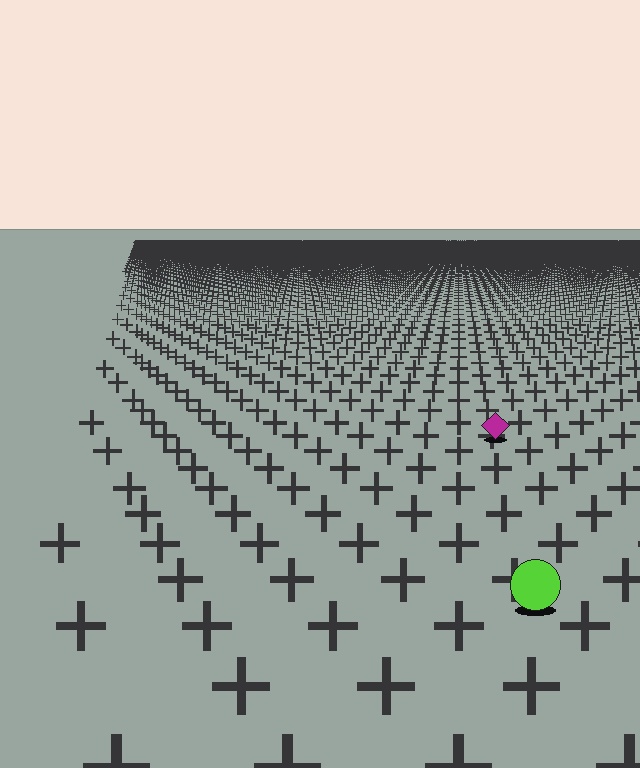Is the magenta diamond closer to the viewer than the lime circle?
No. The lime circle is closer — you can tell from the texture gradient: the ground texture is coarser near it.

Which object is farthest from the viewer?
The magenta diamond is farthest from the viewer. It appears smaller and the ground texture around it is denser.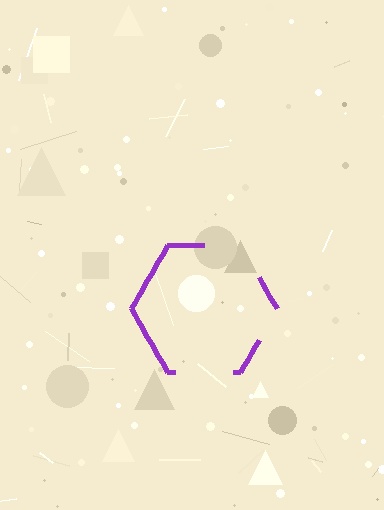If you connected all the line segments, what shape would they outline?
They would outline a hexagon.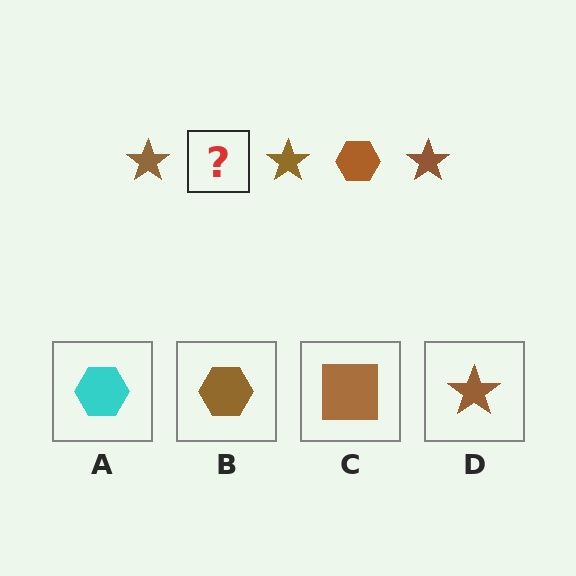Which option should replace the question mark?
Option B.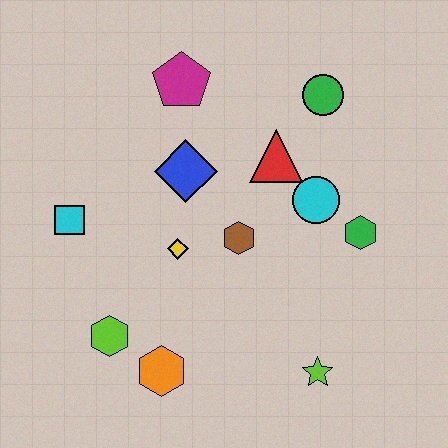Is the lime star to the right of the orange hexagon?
Yes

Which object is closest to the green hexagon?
The cyan circle is closest to the green hexagon.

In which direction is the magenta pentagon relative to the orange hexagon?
The magenta pentagon is above the orange hexagon.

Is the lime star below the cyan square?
Yes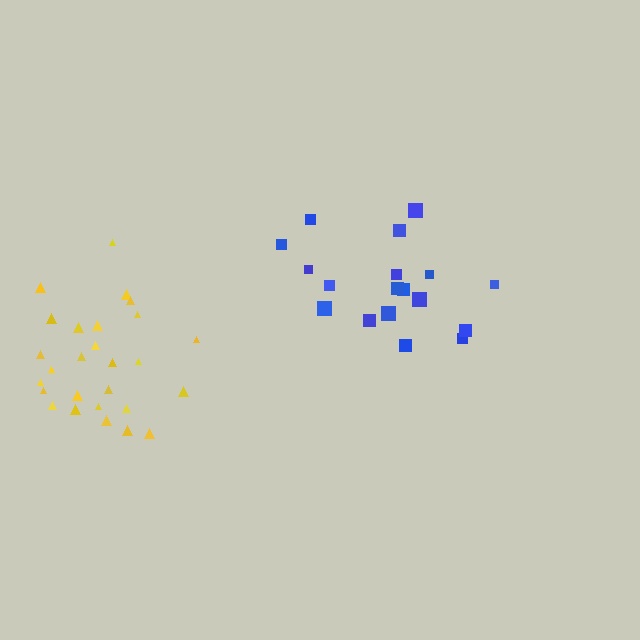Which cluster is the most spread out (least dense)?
Blue.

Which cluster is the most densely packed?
Yellow.